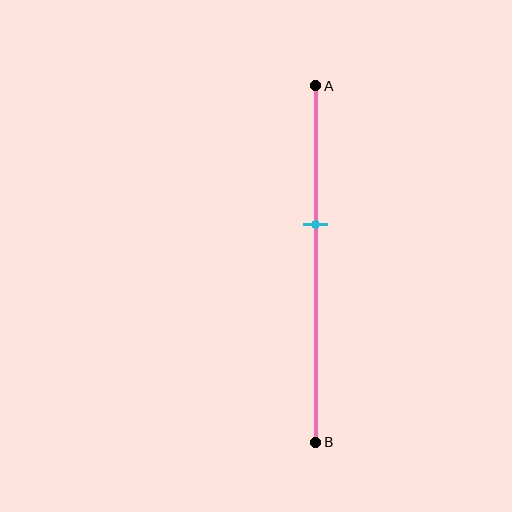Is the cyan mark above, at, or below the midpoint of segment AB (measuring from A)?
The cyan mark is above the midpoint of segment AB.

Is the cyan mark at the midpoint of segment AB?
No, the mark is at about 40% from A, not at the 50% midpoint.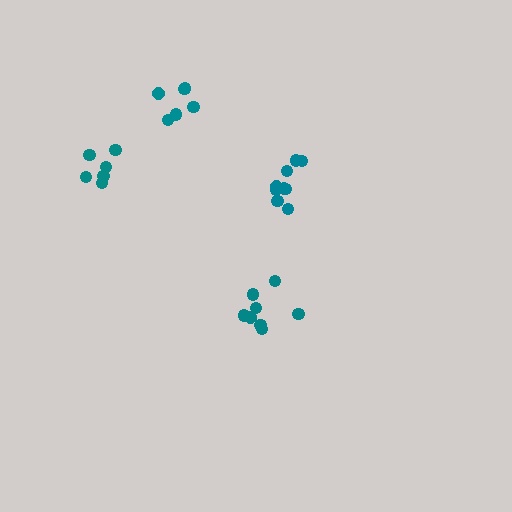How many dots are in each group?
Group 1: 8 dots, Group 2: 9 dots, Group 3: 6 dots, Group 4: 6 dots (29 total).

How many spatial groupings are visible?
There are 4 spatial groupings.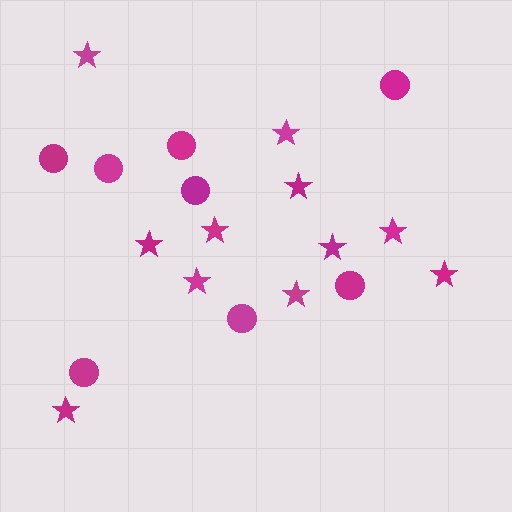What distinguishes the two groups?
There are 2 groups: one group of stars (11) and one group of circles (8).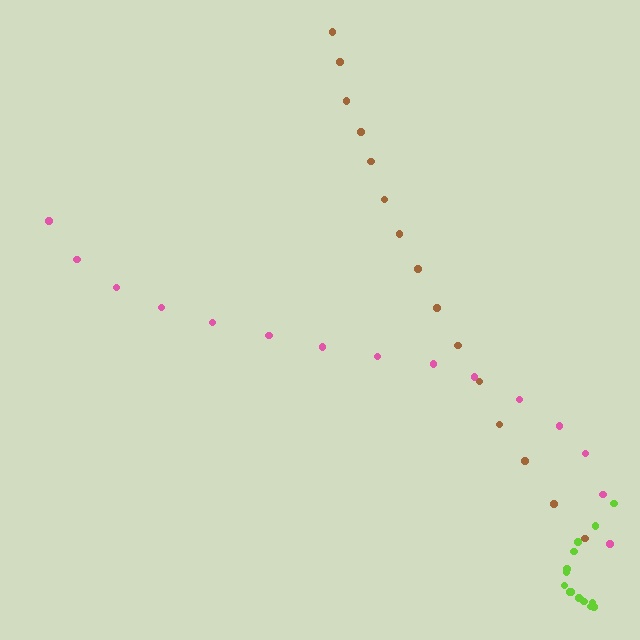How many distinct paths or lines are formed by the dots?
There are 3 distinct paths.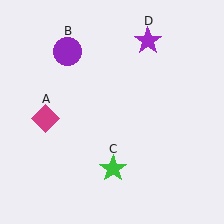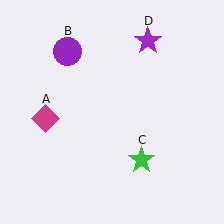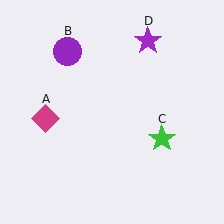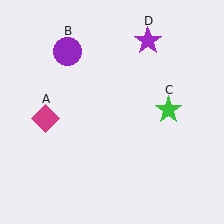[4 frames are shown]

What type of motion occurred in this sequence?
The green star (object C) rotated counterclockwise around the center of the scene.